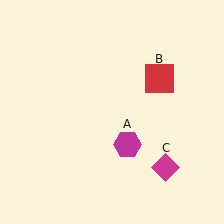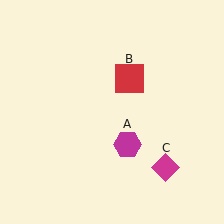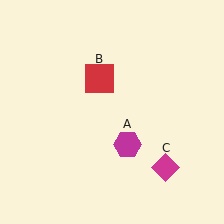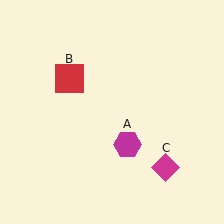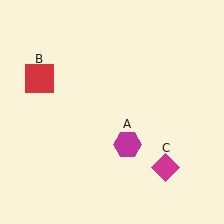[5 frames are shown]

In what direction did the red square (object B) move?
The red square (object B) moved left.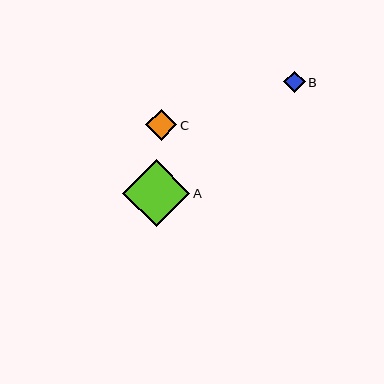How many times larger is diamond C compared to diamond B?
Diamond C is approximately 1.5 times the size of diamond B.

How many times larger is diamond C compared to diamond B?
Diamond C is approximately 1.5 times the size of diamond B.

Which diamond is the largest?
Diamond A is the largest with a size of approximately 67 pixels.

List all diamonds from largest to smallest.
From largest to smallest: A, C, B.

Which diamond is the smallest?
Diamond B is the smallest with a size of approximately 22 pixels.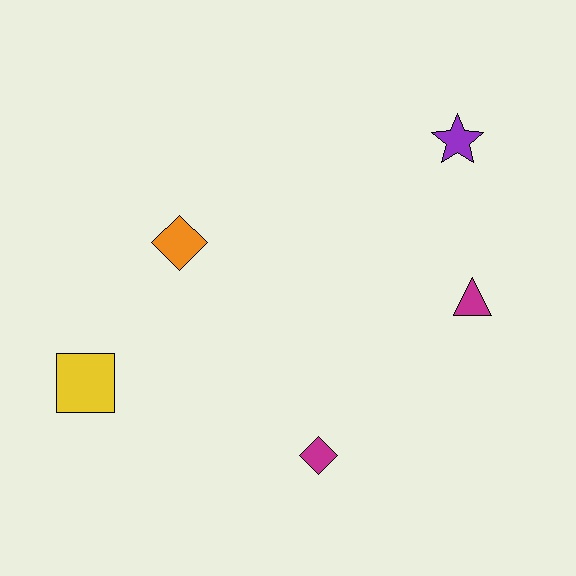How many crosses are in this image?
There are no crosses.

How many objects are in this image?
There are 5 objects.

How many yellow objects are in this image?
There is 1 yellow object.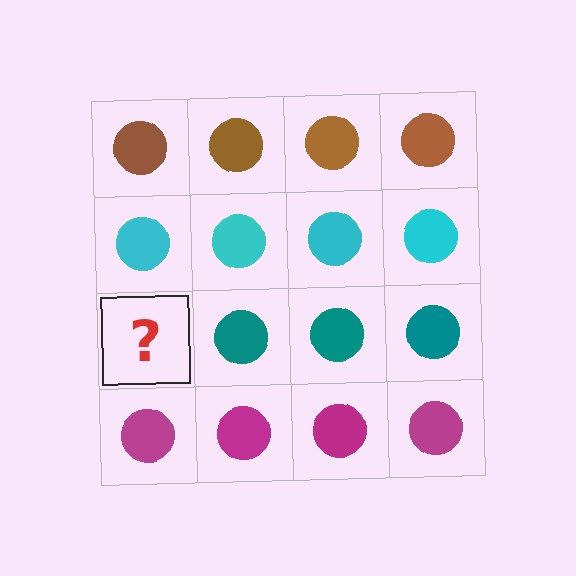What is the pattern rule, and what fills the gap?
The rule is that each row has a consistent color. The gap should be filled with a teal circle.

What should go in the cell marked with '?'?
The missing cell should contain a teal circle.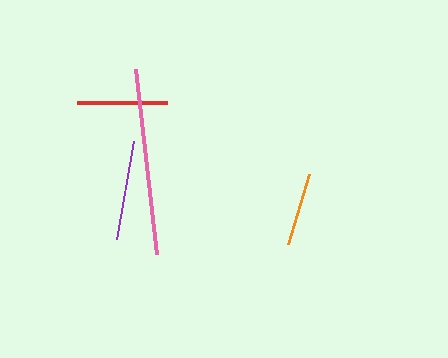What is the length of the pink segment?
The pink segment is approximately 187 pixels long.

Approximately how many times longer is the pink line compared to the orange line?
The pink line is approximately 2.6 times the length of the orange line.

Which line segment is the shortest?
The orange line is the shortest at approximately 73 pixels.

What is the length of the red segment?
The red segment is approximately 90 pixels long.